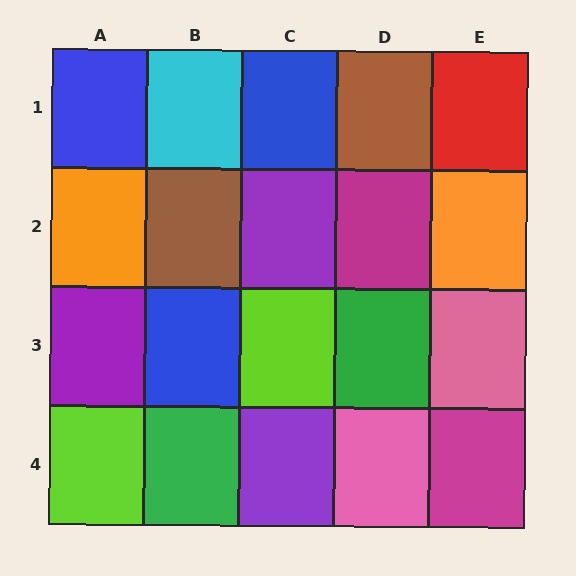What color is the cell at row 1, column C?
Blue.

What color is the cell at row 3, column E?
Pink.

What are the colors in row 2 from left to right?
Orange, brown, purple, magenta, orange.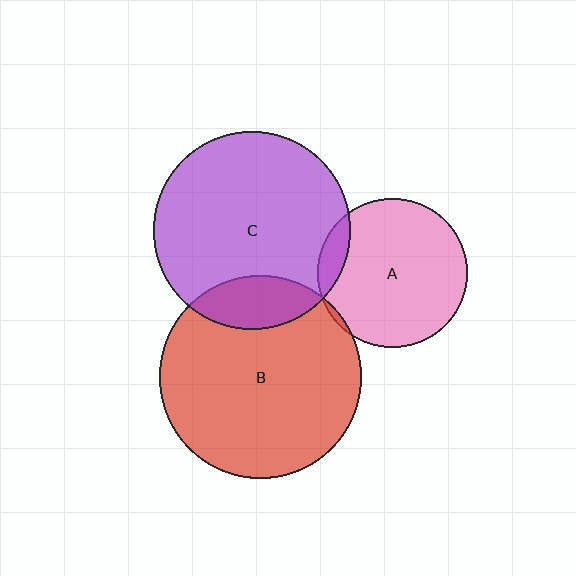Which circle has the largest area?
Circle B (red).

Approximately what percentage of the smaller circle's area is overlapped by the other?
Approximately 10%.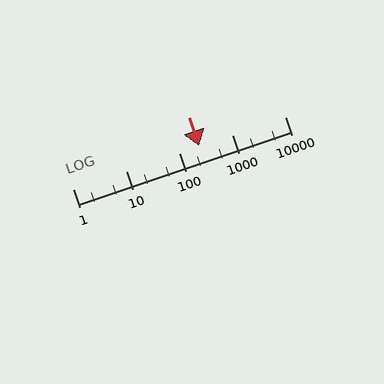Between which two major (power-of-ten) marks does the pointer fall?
The pointer is between 100 and 1000.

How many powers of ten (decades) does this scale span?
The scale spans 4 decades, from 1 to 10000.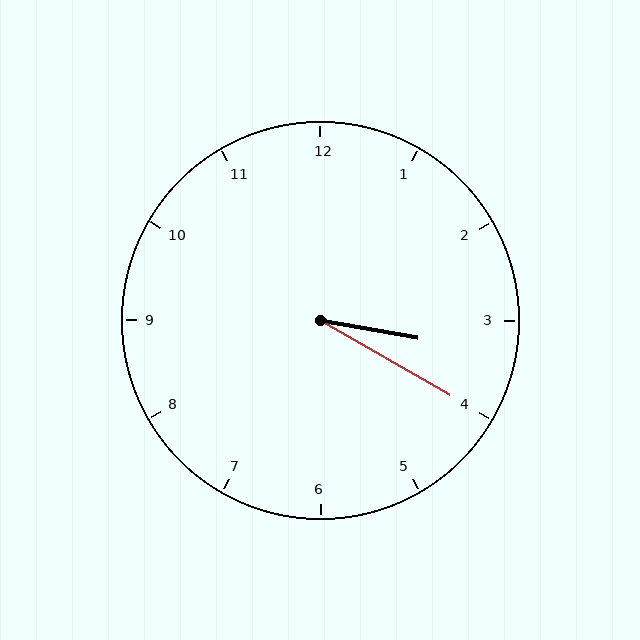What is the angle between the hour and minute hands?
Approximately 20 degrees.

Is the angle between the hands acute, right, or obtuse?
It is acute.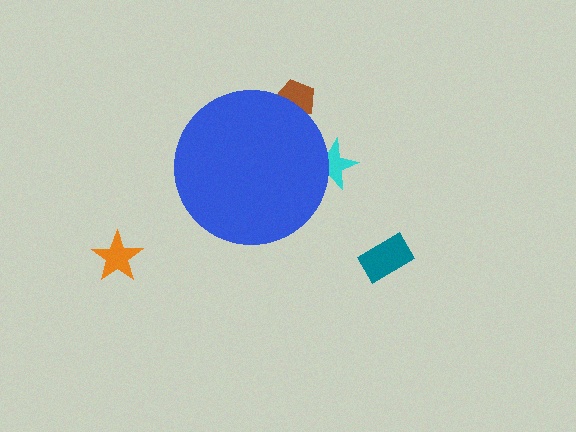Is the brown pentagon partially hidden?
Yes, the brown pentagon is partially hidden behind the blue circle.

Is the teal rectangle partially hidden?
No, the teal rectangle is fully visible.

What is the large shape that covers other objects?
A blue circle.